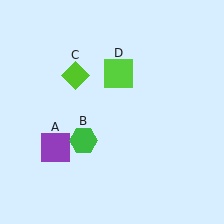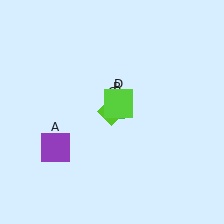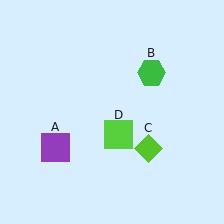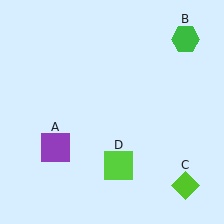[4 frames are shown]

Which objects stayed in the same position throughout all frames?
Purple square (object A) remained stationary.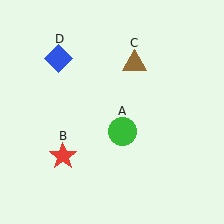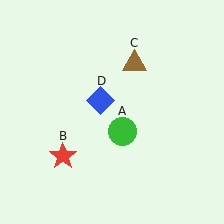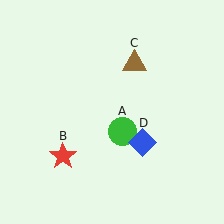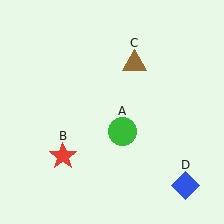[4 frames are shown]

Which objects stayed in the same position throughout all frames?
Green circle (object A) and red star (object B) and brown triangle (object C) remained stationary.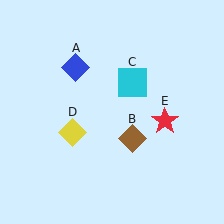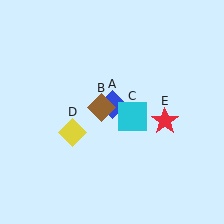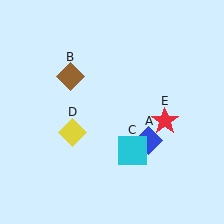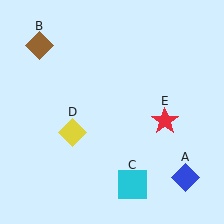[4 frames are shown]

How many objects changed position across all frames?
3 objects changed position: blue diamond (object A), brown diamond (object B), cyan square (object C).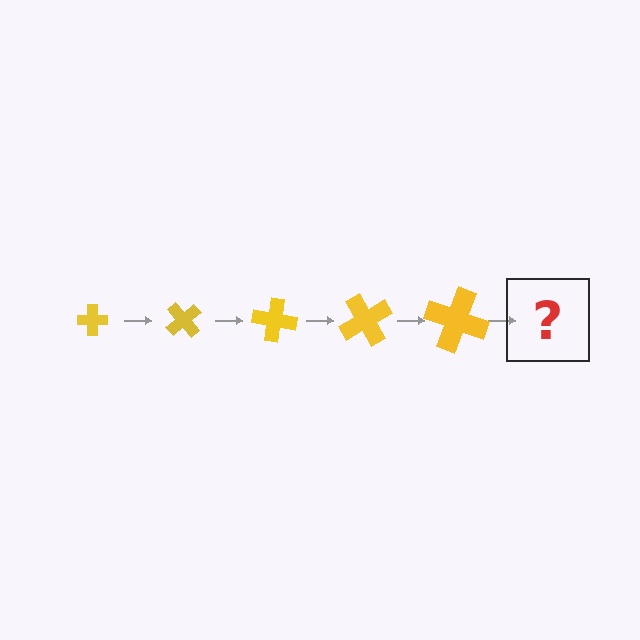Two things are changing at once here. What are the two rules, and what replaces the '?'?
The two rules are that the cross grows larger each step and it rotates 50 degrees each step. The '?' should be a cross, larger than the previous one and rotated 250 degrees from the start.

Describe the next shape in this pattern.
It should be a cross, larger than the previous one and rotated 250 degrees from the start.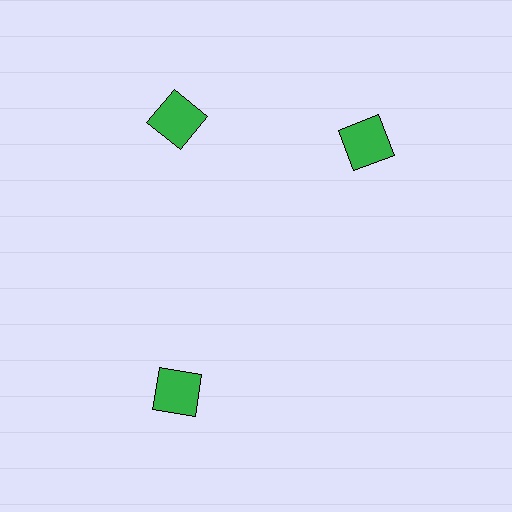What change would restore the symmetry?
The symmetry would be restored by rotating it back into even spacing with its neighbors so that all 3 squares sit at equal angles and equal distance from the center.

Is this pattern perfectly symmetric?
No. The 3 green squares are arranged in a ring, but one element near the 3 o'clock position is rotated out of alignment along the ring, breaking the 3-fold rotational symmetry.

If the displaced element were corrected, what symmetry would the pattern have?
It would have 3-fold rotational symmetry — the pattern would map onto itself every 120 degrees.